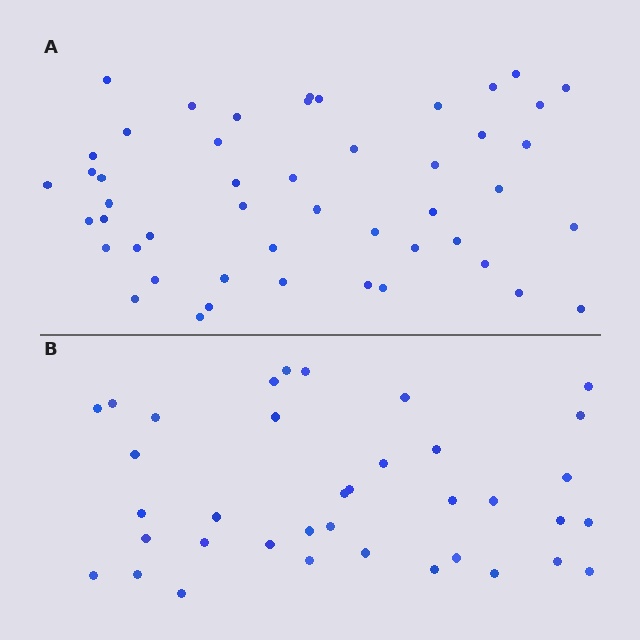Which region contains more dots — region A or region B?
Region A (the top region) has more dots.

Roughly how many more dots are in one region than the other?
Region A has roughly 12 or so more dots than region B.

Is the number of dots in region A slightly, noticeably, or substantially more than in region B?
Region A has noticeably more, but not dramatically so. The ratio is roughly 1.3 to 1.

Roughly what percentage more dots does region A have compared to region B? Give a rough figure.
About 30% more.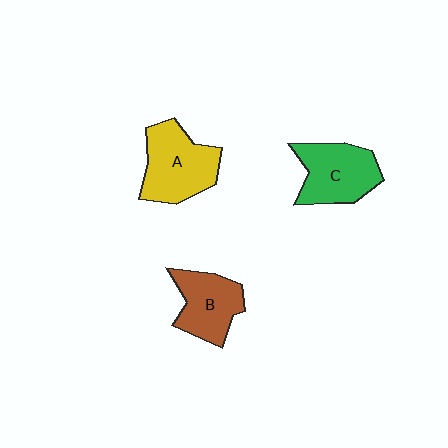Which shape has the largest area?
Shape A (yellow).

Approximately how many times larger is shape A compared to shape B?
Approximately 1.2 times.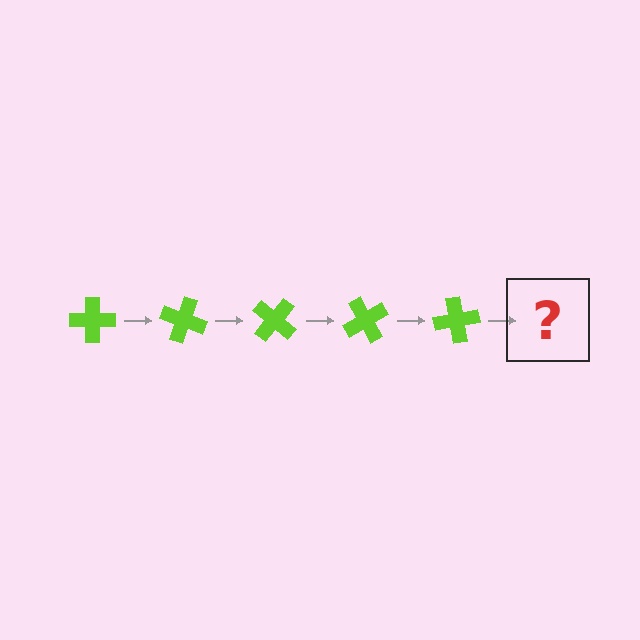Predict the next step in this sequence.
The next step is a lime cross rotated 100 degrees.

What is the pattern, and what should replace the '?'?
The pattern is that the cross rotates 20 degrees each step. The '?' should be a lime cross rotated 100 degrees.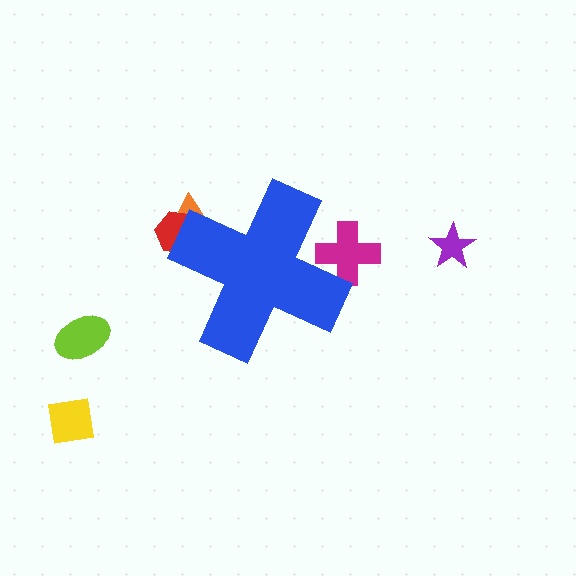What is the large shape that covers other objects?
A blue cross.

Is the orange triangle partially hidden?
Yes, the orange triangle is partially hidden behind the blue cross.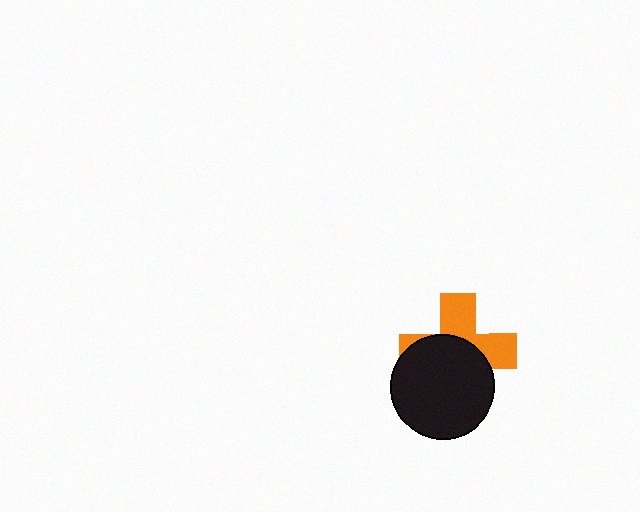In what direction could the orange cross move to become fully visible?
The orange cross could move up. That would shift it out from behind the black circle entirely.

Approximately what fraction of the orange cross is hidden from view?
Roughly 56% of the orange cross is hidden behind the black circle.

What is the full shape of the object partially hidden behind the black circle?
The partially hidden object is an orange cross.